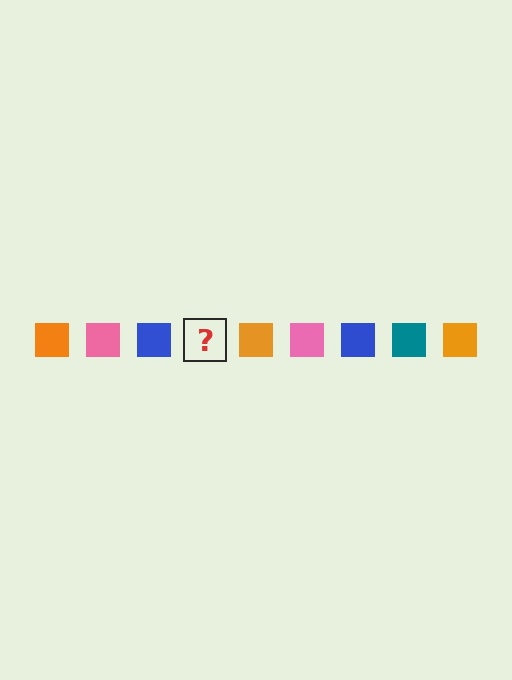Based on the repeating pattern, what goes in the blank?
The blank should be a teal square.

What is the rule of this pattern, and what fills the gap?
The rule is that the pattern cycles through orange, pink, blue, teal squares. The gap should be filled with a teal square.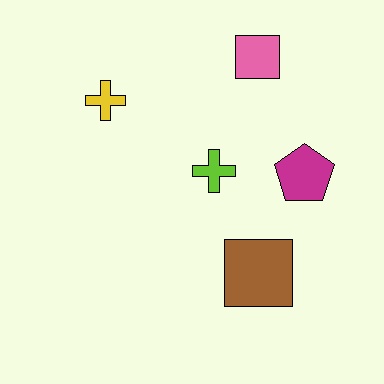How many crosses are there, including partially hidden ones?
There are 2 crosses.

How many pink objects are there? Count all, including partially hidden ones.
There is 1 pink object.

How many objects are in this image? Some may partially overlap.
There are 5 objects.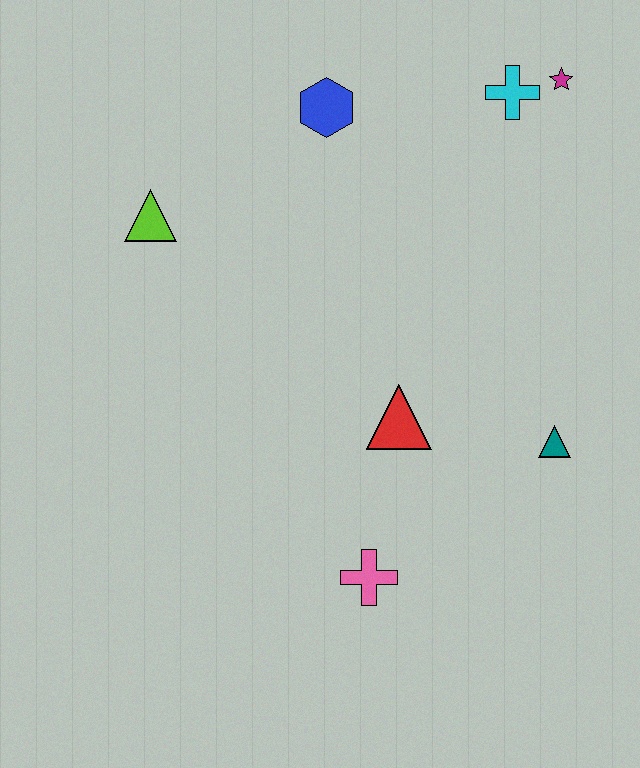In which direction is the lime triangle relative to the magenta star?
The lime triangle is to the left of the magenta star.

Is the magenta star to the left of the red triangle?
No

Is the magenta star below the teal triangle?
No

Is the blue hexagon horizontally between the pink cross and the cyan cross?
No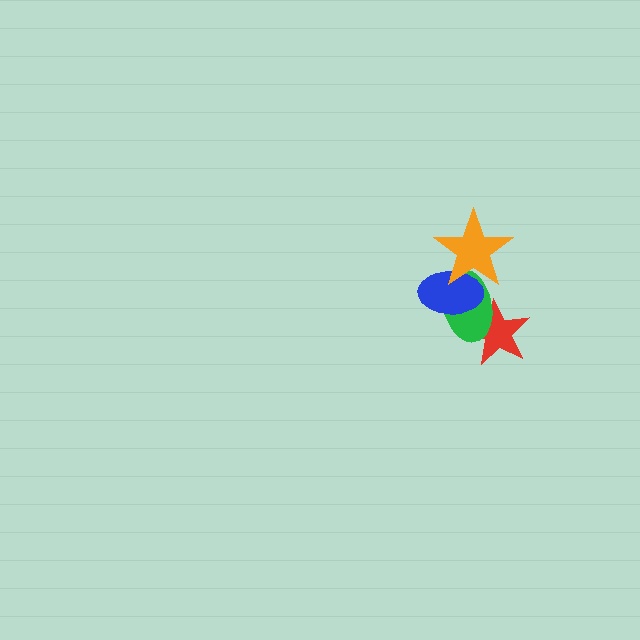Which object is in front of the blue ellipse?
The orange star is in front of the blue ellipse.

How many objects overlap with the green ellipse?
3 objects overlap with the green ellipse.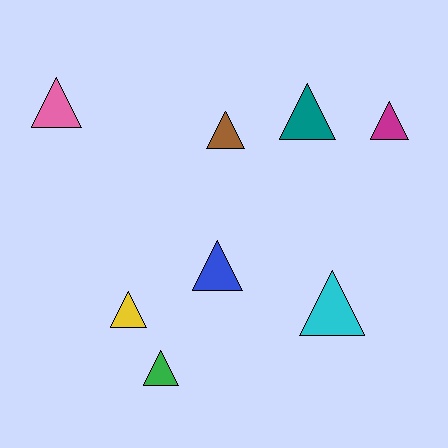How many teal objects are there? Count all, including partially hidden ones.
There is 1 teal object.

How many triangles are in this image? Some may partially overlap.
There are 8 triangles.